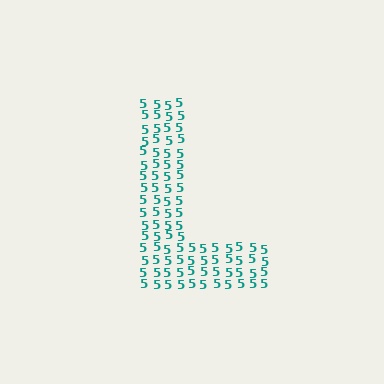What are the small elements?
The small elements are digit 5's.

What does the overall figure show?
The overall figure shows the letter L.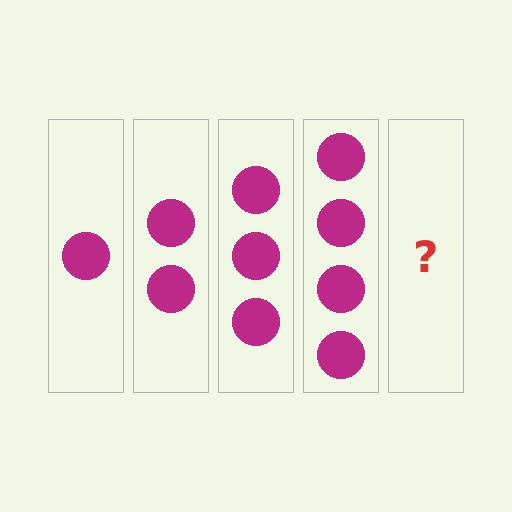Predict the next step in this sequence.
The next step is 5 circles.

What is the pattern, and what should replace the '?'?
The pattern is that each step adds one more circle. The '?' should be 5 circles.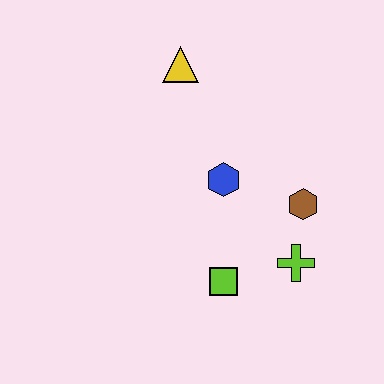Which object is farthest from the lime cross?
The yellow triangle is farthest from the lime cross.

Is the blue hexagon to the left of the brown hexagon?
Yes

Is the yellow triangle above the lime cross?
Yes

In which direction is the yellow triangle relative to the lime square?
The yellow triangle is above the lime square.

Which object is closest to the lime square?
The lime cross is closest to the lime square.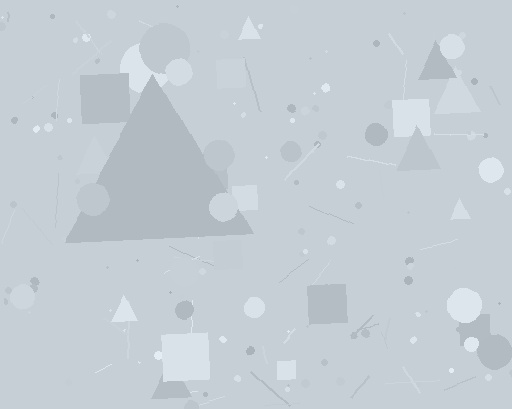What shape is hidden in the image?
A triangle is hidden in the image.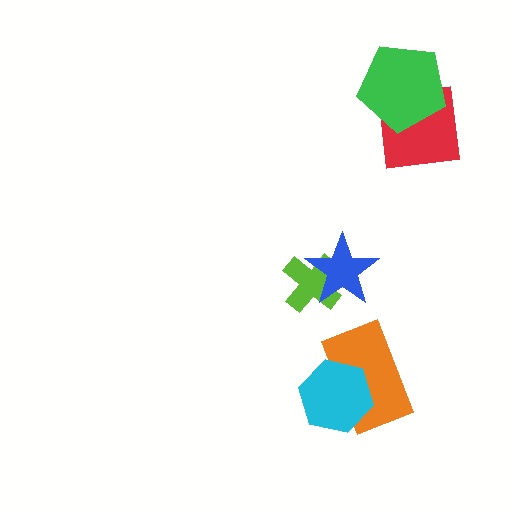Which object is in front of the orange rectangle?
The cyan hexagon is in front of the orange rectangle.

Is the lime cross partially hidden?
Yes, it is partially covered by another shape.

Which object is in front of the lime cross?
The blue star is in front of the lime cross.